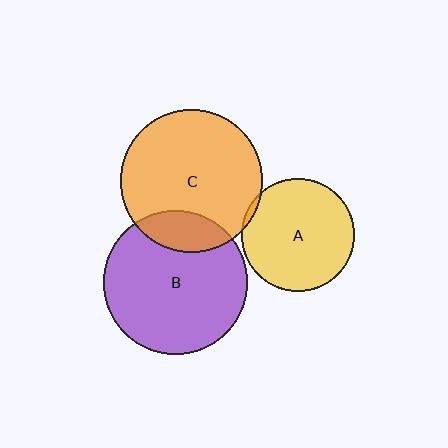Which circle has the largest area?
Circle B (purple).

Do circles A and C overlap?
Yes.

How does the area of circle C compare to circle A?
Approximately 1.6 times.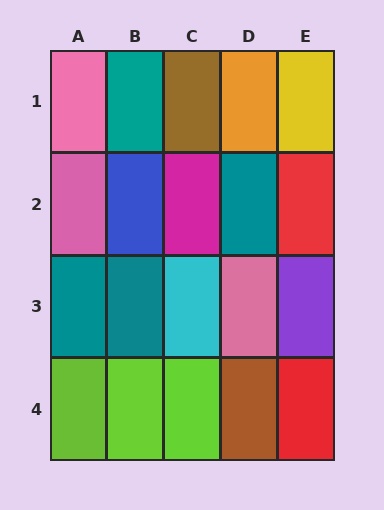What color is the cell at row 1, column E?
Yellow.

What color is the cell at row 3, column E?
Purple.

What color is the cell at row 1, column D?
Orange.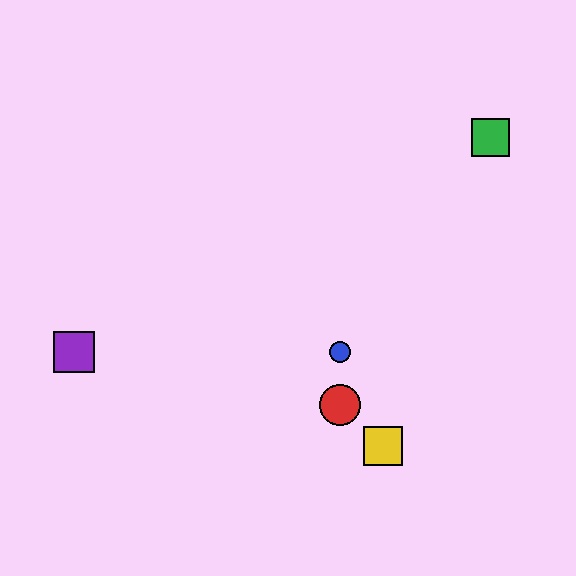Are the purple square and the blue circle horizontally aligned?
Yes, both are at y≈352.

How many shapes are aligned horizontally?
2 shapes (the blue circle, the purple square) are aligned horizontally.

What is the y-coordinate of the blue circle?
The blue circle is at y≈352.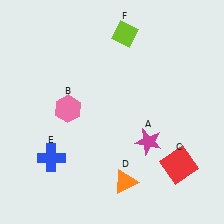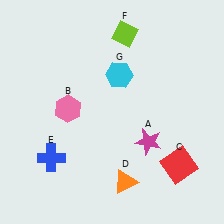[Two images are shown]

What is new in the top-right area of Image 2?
A cyan hexagon (G) was added in the top-right area of Image 2.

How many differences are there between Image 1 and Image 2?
There is 1 difference between the two images.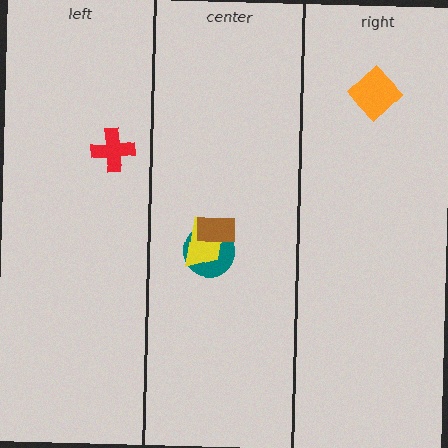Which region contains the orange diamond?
The right region.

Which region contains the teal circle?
The center region.